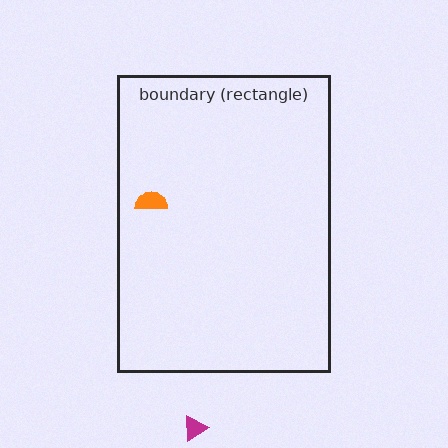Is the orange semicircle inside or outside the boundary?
Inside.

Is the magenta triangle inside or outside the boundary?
Outside.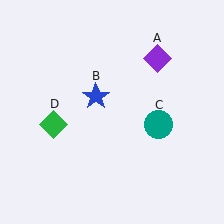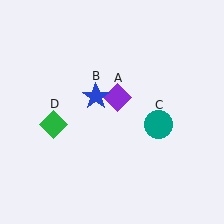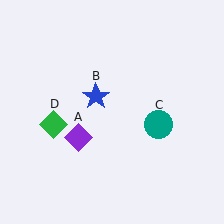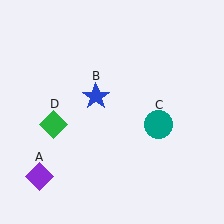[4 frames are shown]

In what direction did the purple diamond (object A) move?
The purple diamond (object A) moved down and to the left.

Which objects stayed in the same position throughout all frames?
Blue star (object B) and teal circle (object C) and green diamond (object D) remained stationary.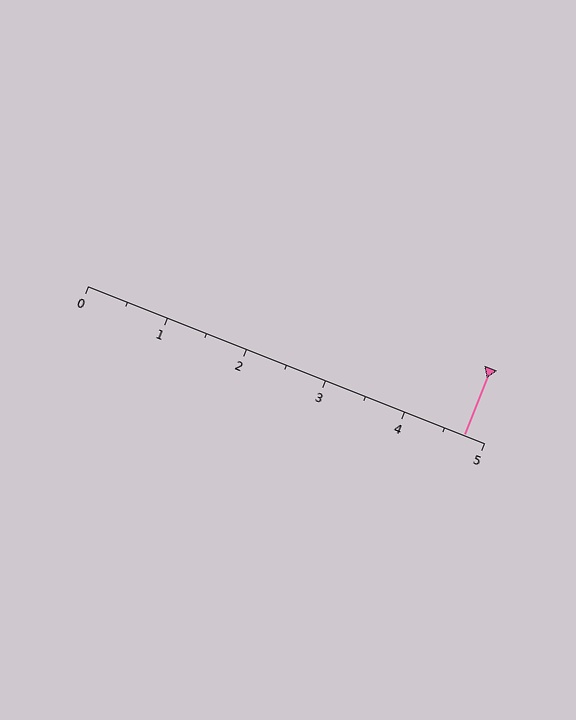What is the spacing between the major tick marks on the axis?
The major ticks are spaced 1 apart.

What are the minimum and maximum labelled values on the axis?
The axis runs from 0 to 5.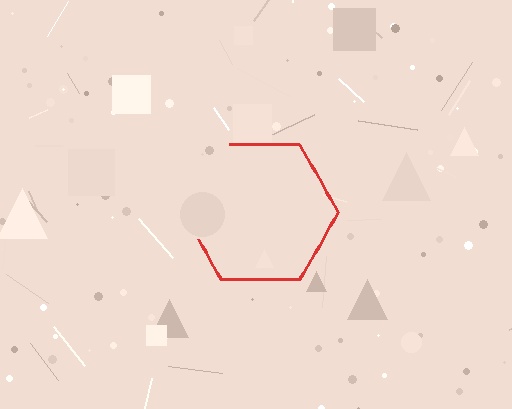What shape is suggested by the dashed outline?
The dashed outline suggests a hexagon.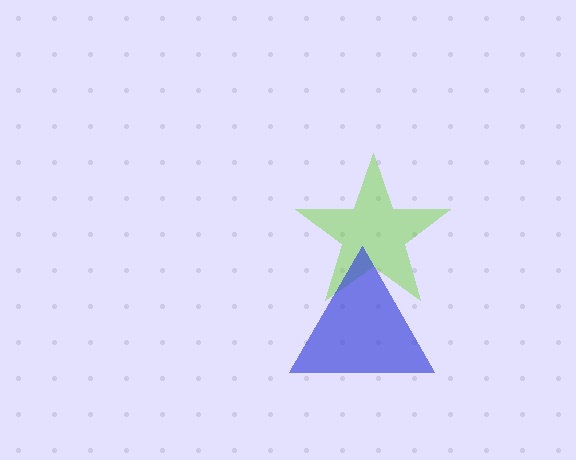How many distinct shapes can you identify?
There are 2 distinct shapes: a lime star, a blue triangle.